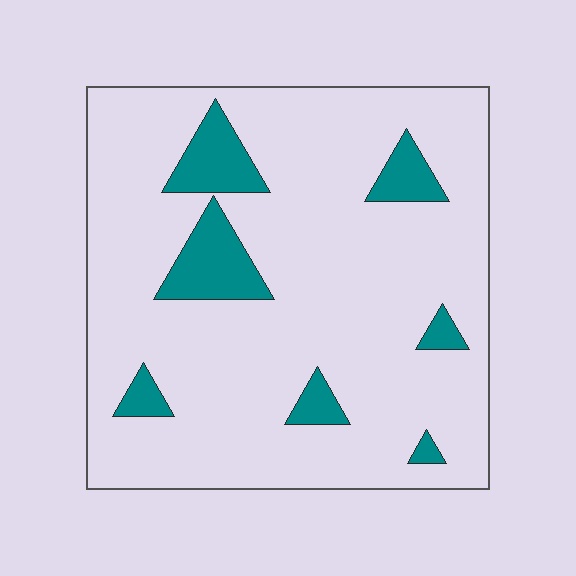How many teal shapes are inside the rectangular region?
7.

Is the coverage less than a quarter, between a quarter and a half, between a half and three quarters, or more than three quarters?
Less than a quarter.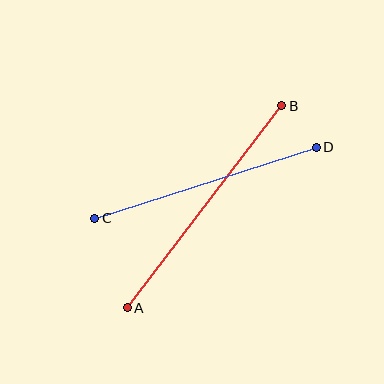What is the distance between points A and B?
The distance is approximately 254 pixels.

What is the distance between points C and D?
The distance is approximately 233 pixels.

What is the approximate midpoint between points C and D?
The midpoint is at approximately (206, 183) pixels.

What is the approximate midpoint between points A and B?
The midpoint is at approximately (204, 207) pixels.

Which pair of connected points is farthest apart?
Points A and B are farthest apart.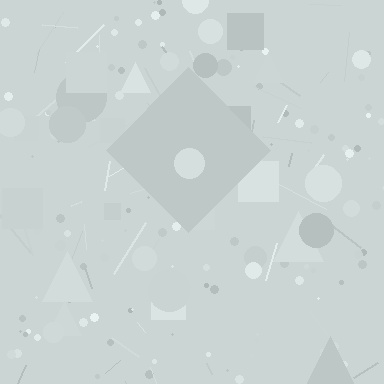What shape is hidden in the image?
A diamond is hidden in the image.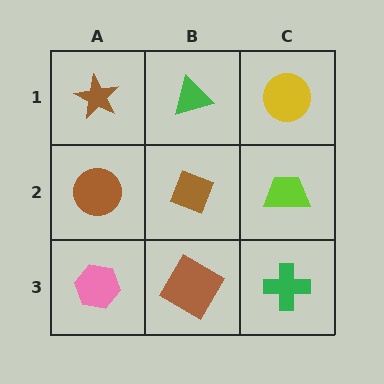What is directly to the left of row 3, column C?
A brown diamond.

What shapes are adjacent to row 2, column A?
A brown star (row 1, column A), a pink hexagon (row 3, column A), a brown diamond (row 2, column B).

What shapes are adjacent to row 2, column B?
A green triangle (row 1, column B), a brown diamond (row 3, column B), a brown circle (row 2, column A), a lime trapezoid (row 2, column C).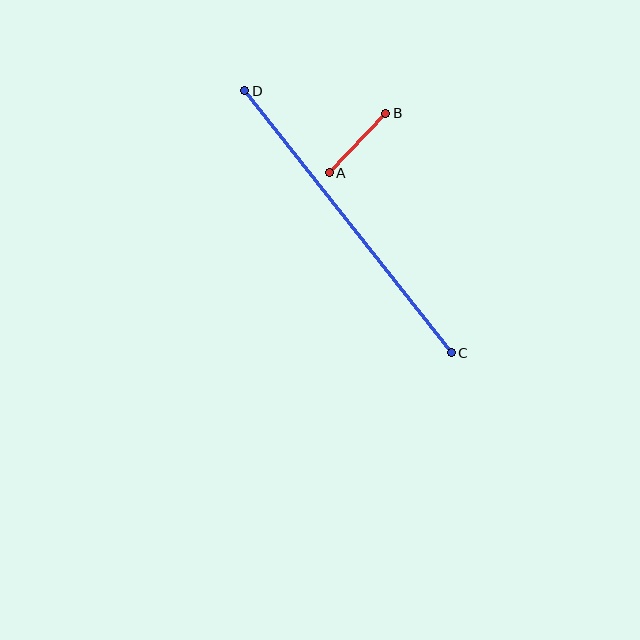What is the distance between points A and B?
The distance is approximately 82 pixels.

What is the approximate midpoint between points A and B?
The midpoint is at approximately (357, 143) pixels.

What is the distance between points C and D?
The distance is approximately 334 pixels.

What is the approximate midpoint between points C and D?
The midpoint is at approximately (348, 222) pixels.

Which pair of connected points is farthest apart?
Points C and D are farthest apart.